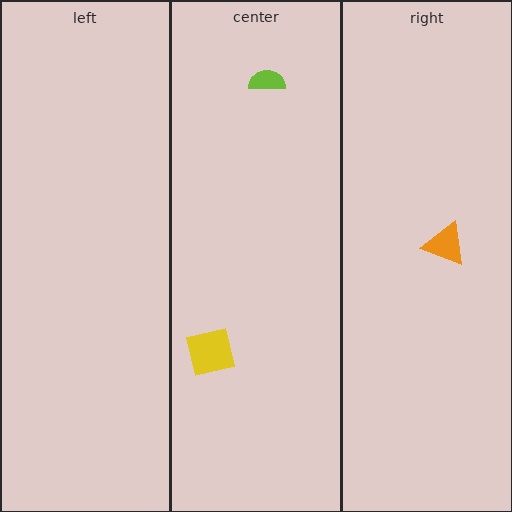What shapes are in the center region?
The lime semicircle, the yellow square.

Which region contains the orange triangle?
The right region.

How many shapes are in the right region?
1.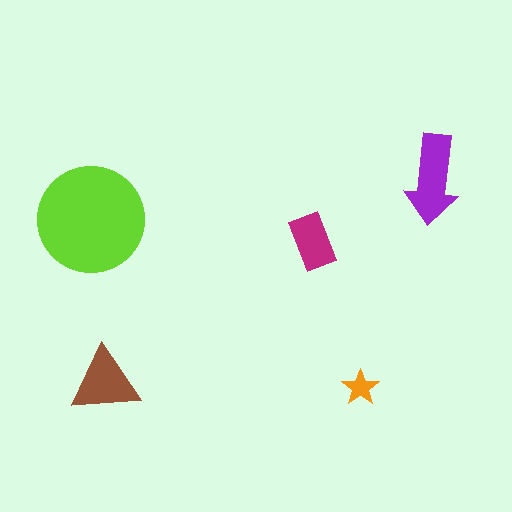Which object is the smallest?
The orange star.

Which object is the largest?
The lime circle.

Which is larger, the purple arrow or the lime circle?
The lime circle.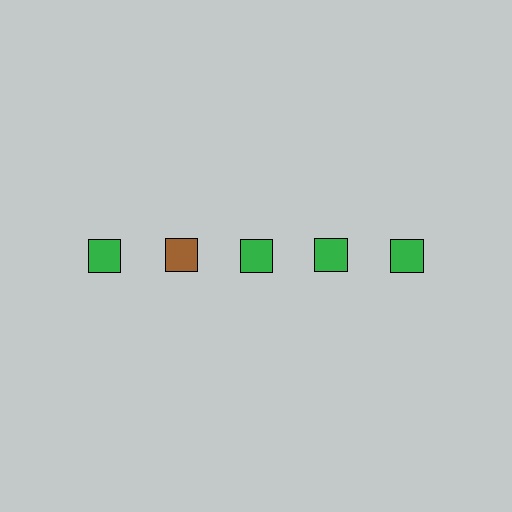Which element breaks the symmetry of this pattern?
The brown square in the top row, second from left column breaks the symmetry. All other shapes are green squares.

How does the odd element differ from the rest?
It has a different color: brown instead of green.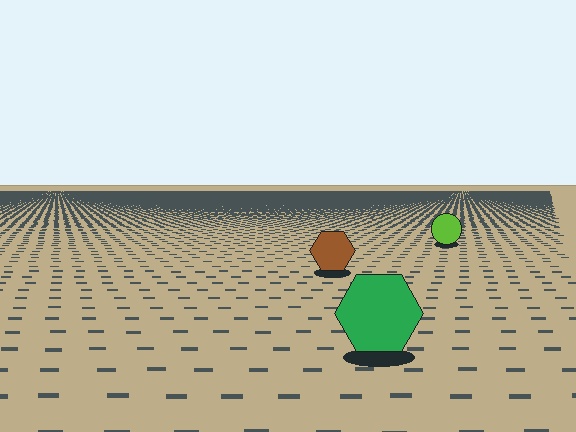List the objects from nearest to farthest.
From nearest to farthest: the green hexagon, the brown hexagon, the lime circle.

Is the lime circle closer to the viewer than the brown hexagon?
No. The brown hexagon is closer — you can tell from the texture gradient: the ground texture is coarser near it.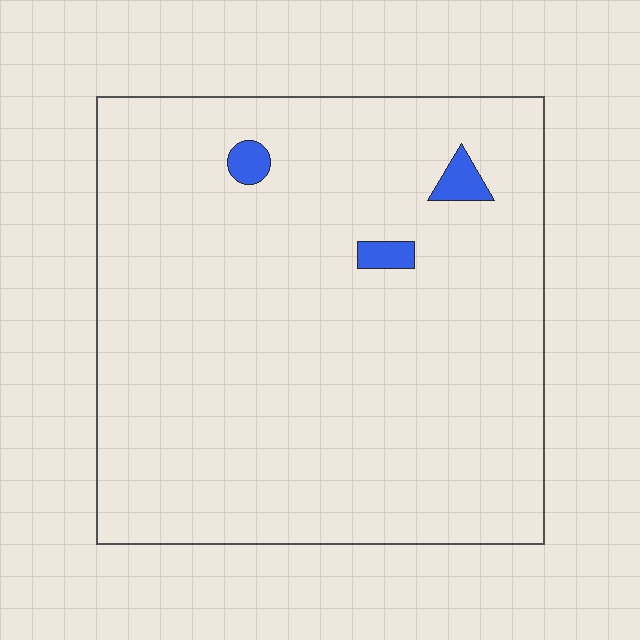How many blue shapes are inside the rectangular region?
3.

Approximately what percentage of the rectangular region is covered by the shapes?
Approximately 5%.